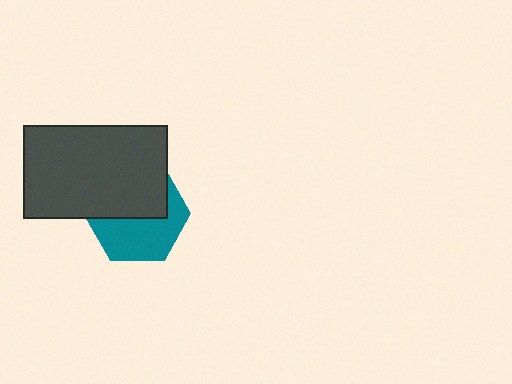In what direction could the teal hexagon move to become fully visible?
The teal hexagon could move down. That would shift it out from behind the dark gray rectangle entirely.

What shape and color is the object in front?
The object in front is a dark gray rectangle.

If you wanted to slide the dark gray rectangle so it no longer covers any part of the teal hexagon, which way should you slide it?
Slide it up — that is the most direct way to separate the two shapes.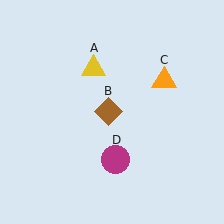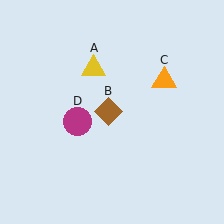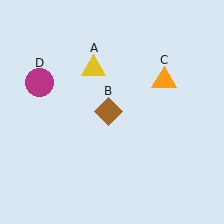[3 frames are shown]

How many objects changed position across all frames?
1 object changed position: magenta circle (object D).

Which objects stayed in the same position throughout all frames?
Yellow triangle (object A) and brown diamond (object B) and orange triangle (object C) remained stationary.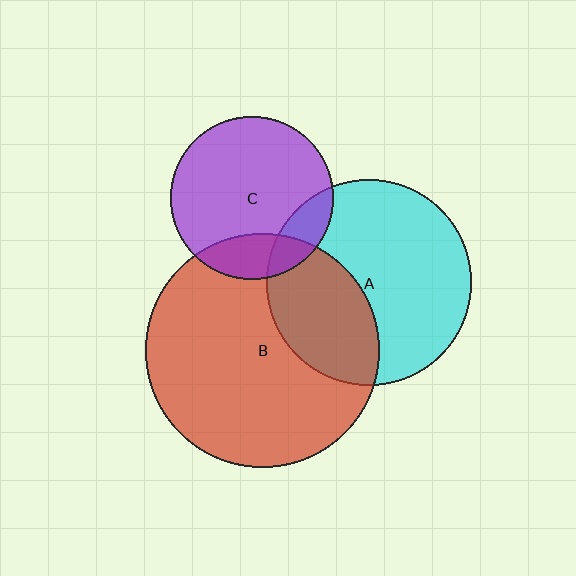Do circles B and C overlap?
Yes.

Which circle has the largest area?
Circle B (red).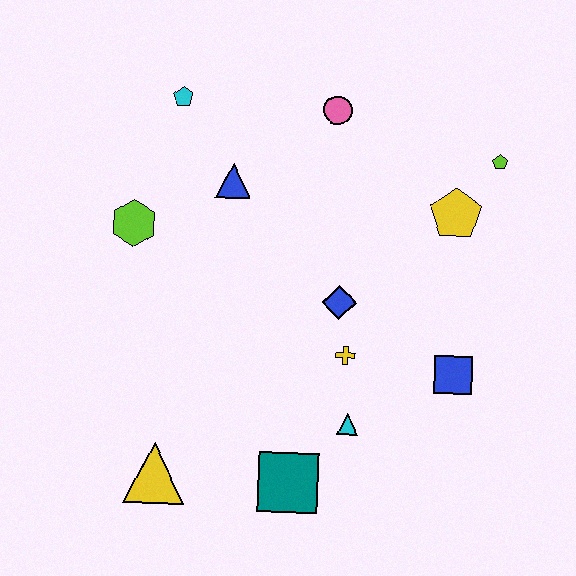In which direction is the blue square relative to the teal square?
The blue square is to the right of the teal square.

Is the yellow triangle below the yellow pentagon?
Yes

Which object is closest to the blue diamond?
The yellow cross is closest to the blue diamond.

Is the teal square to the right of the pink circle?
No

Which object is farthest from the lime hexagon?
The lime pentagon is farthest from the lime hexagon.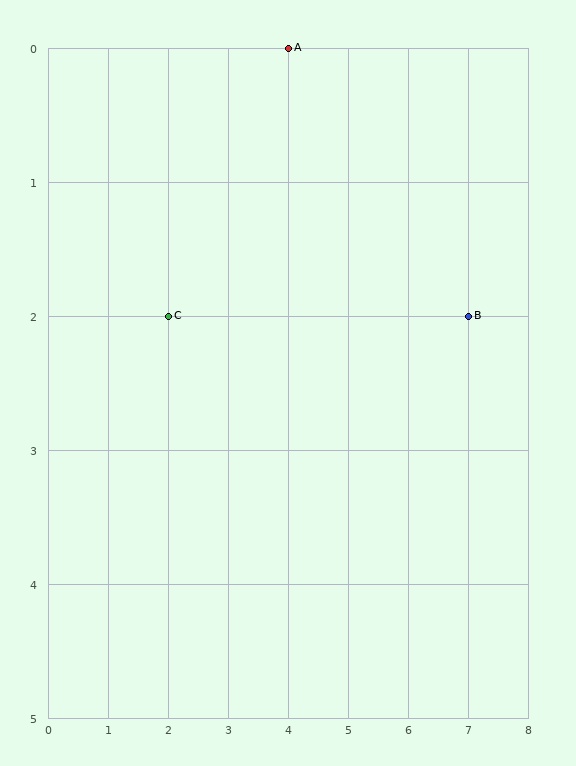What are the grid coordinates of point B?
Point B is at grid coordinates (7, 2).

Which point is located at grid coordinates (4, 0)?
Point A is at (4, 0).